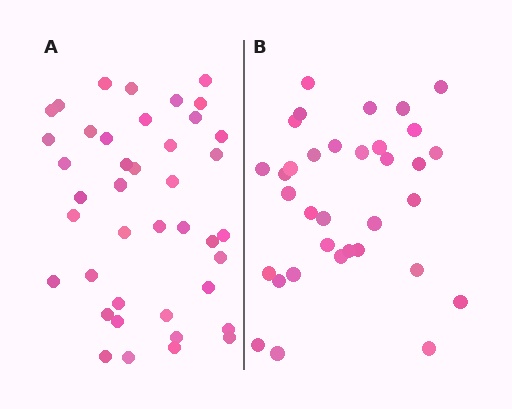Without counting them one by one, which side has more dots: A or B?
Region A (the left region) has more dots.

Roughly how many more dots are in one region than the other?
Region A has roughly 8 or so more dots than region B.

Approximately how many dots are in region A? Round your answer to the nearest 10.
About 40 dots. (The exact count is 41, which rounds to 40.)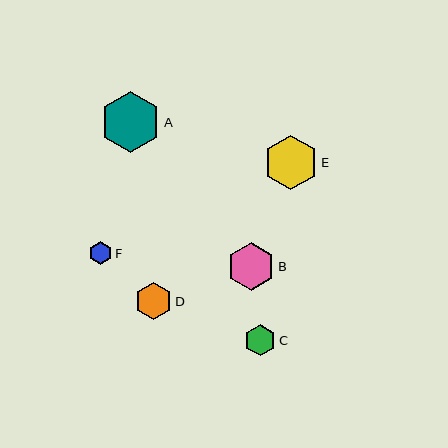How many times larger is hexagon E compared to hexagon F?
Hexagon E is approximately 2.3 times the size of hexagon F.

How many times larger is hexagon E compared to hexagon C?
Hexagon E is approximately 1.8 times the size of hexagon C.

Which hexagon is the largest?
Hexagon A is the largest with a size of approximately 61 pixels.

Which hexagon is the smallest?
Hexagon F is the smallest with a size of approximately 23 pixels.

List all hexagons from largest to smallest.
From largest to smallest: A, E, B, D, C, F.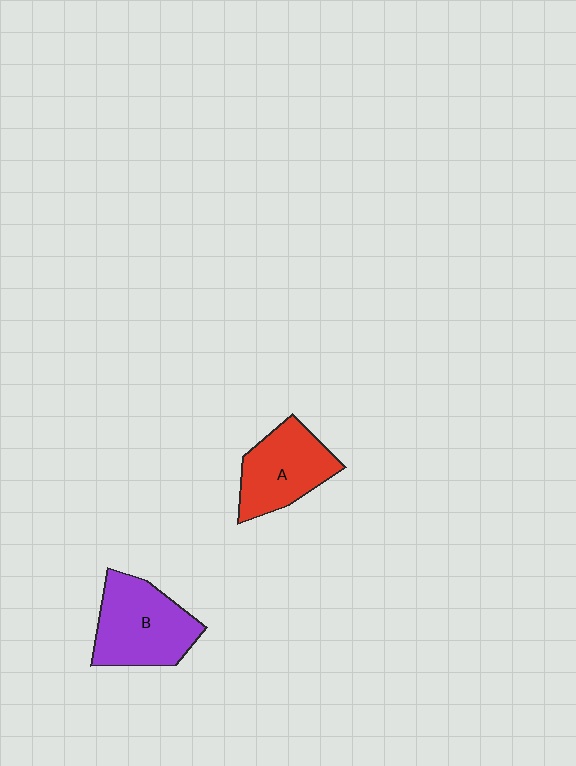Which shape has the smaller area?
Shape A (red).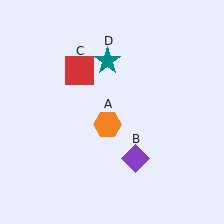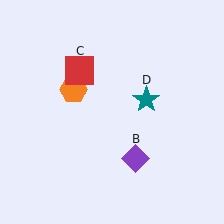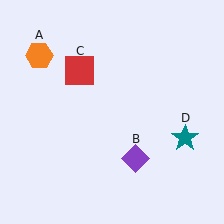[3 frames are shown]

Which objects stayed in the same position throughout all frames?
Purple diamond (object B) and red square (object C) remained stationary.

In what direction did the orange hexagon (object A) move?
The orange hexagon (object A) moved up and to the left.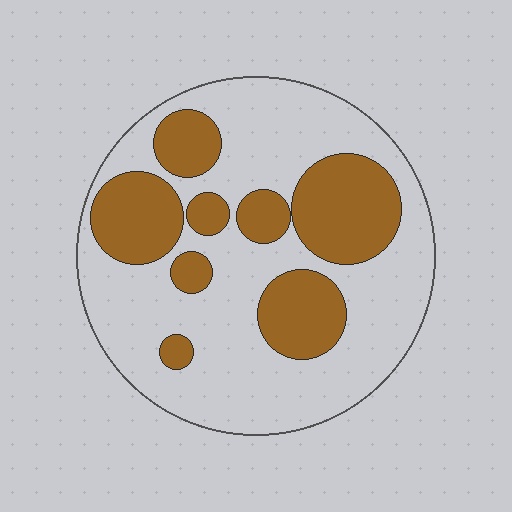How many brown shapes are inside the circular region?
8.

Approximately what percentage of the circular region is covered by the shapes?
Approximately 35%.